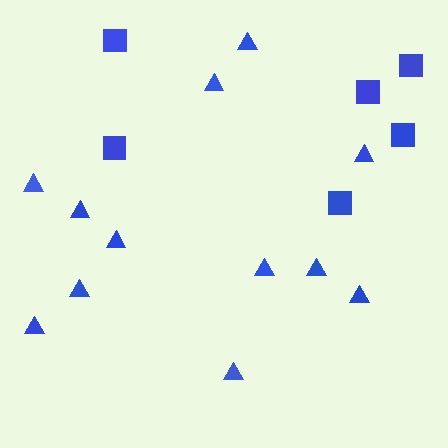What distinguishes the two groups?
There are 2 groups: one group of triangles (12) and one group of squares (6).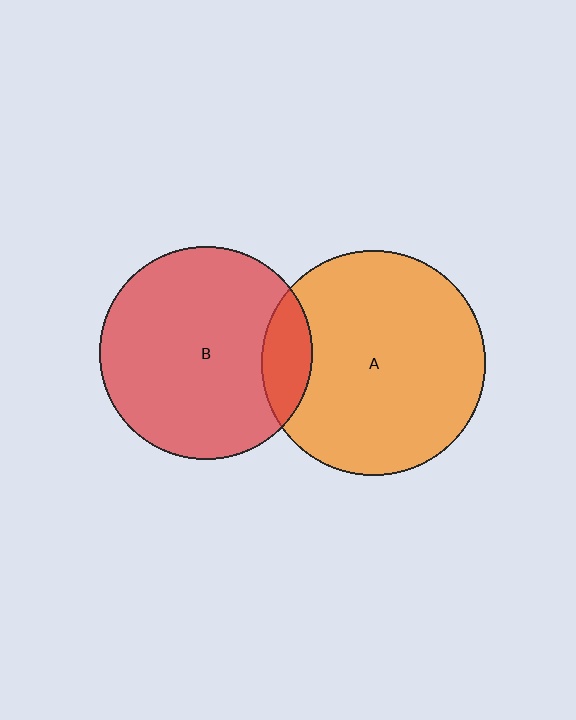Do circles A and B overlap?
Yes.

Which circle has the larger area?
Circle A (orange).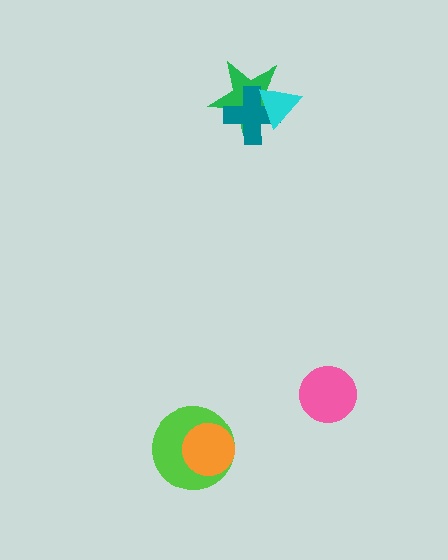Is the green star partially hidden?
Yes, it is partially covered by another shape.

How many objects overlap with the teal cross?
2 objects overlap with the teal cross.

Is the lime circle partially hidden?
Yes, it is partially covered by another shape.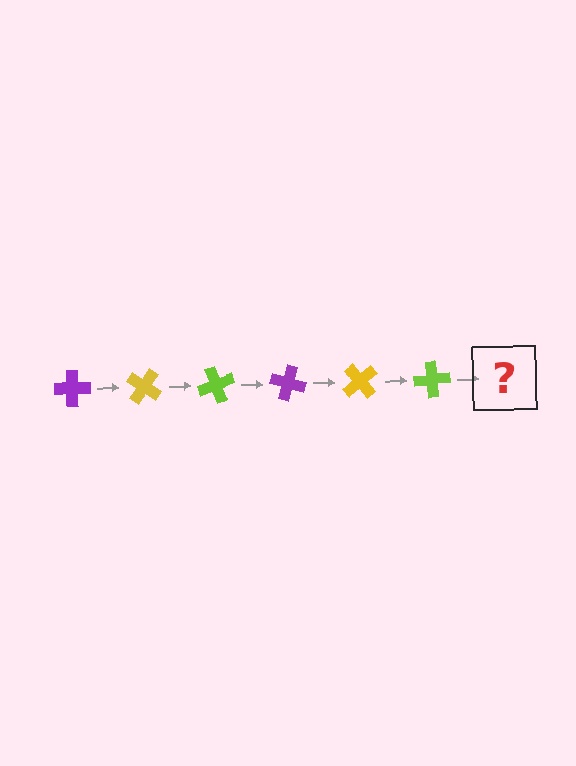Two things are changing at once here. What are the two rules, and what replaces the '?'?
The two rules are that it rotates 35 degrees each step and the color cycles through purple, yellow, and lime. The '?' should be a purple cross, rotated 210 degrees from the start.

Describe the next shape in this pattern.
It should be a purple cross, rotated 210 degrees from the start.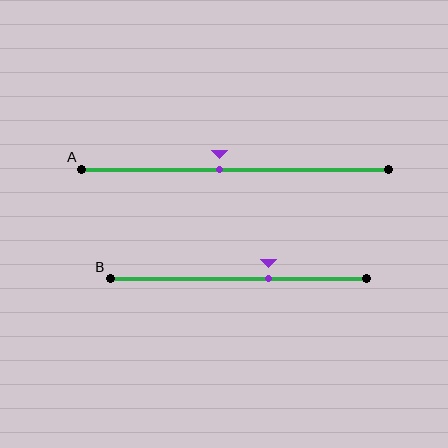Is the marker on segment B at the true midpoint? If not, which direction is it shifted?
No, the marker on segment B is shifted to the right by about 12% of the segment length.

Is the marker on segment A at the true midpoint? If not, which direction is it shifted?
No, the marker on segment A is shifted to the left by about 5% of the segment length.